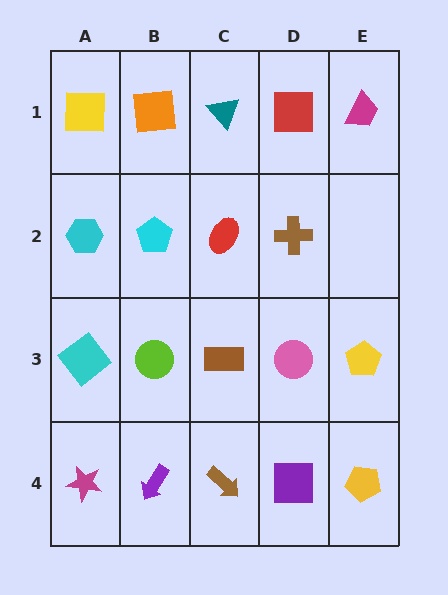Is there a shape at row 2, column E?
No, that cell is empty.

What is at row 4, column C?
A brown arrow.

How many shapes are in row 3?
5 shapes.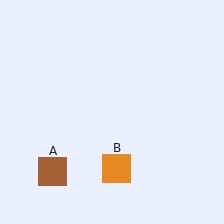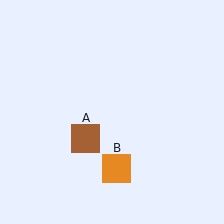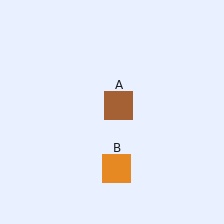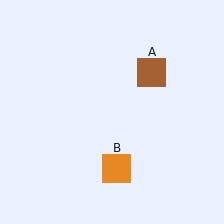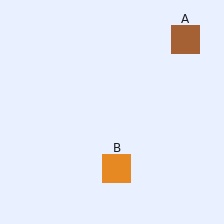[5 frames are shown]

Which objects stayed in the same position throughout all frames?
Orange square (object B) remained stationary.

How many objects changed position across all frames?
1 object changed position: brown square (object A).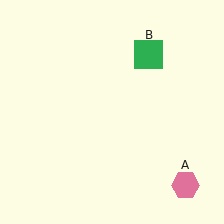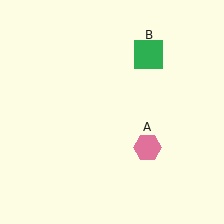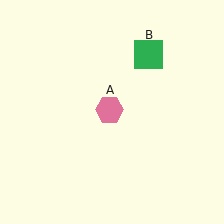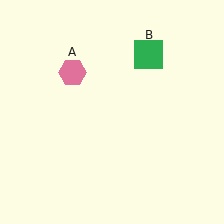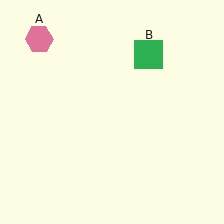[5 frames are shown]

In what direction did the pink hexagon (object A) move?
The pink hexagon (object A) moved up and to the left.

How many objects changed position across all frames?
1 object changed position: pink hexagon (object A).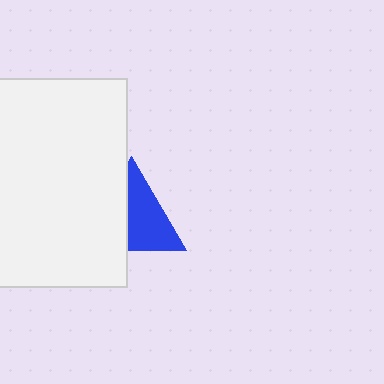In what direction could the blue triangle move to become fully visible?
The blue triangle could move right. That would shift it out from behind the white rectangle entirely.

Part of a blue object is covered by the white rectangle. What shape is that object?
It is a triangle.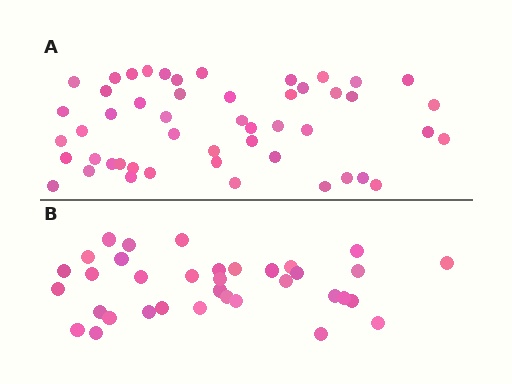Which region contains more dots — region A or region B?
Region A (the top region) has more dots.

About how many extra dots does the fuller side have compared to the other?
Region A has approximately 15 more dots than region B.